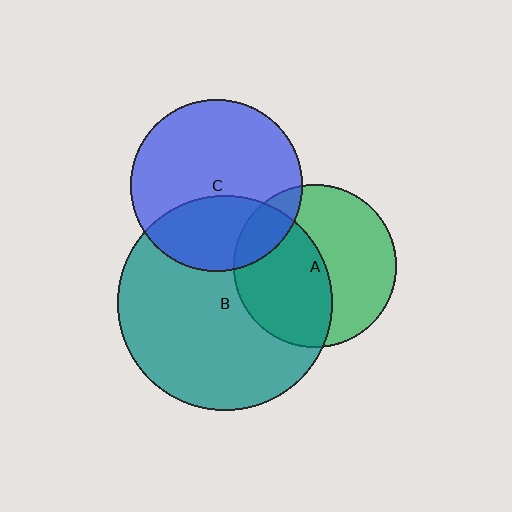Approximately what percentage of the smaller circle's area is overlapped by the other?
Approximately 50%.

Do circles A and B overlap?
Yes.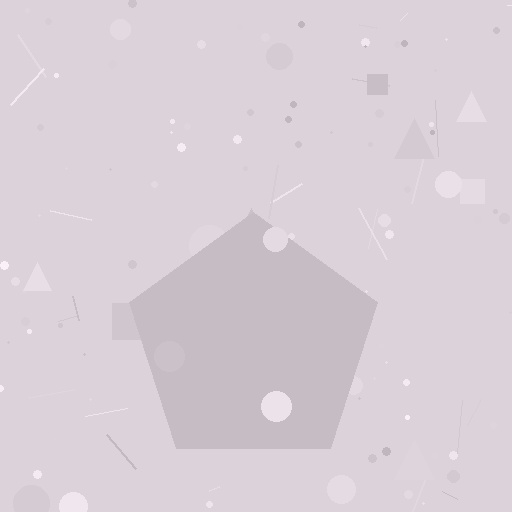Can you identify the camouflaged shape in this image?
The camouflaged shape is a pentagon.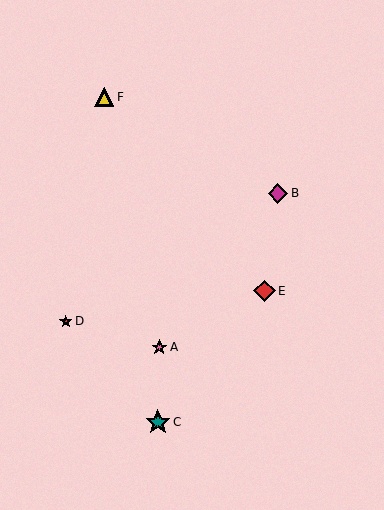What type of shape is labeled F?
Shape F is a yellow triangle.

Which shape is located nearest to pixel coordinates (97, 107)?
The yellow triangle (labeled F) at (104, 97) is nearest to that location.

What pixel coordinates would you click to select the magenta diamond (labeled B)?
Click at (278, 193) to select the magenta diamond B.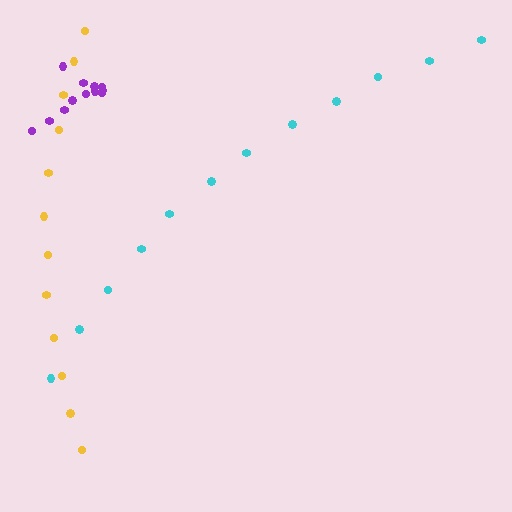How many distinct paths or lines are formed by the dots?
There are 3 distinct paths.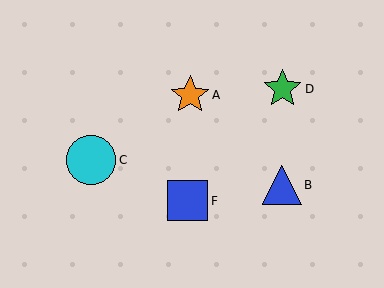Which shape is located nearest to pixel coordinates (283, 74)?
The green star (labeled D) at (283, 89) is nearest to that location.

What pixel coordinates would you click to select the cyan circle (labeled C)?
Click at (91, 160) to select the cyan circle C.